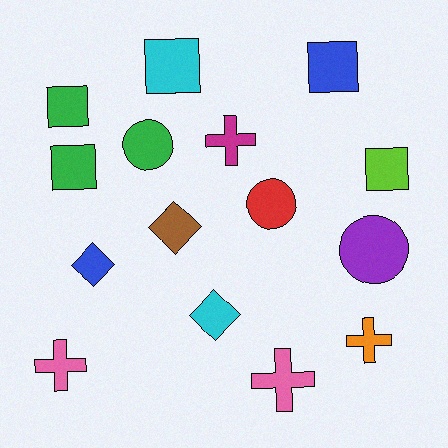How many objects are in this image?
There are 15 objects.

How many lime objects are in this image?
There is 1 lime object.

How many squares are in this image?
There are 5 squares.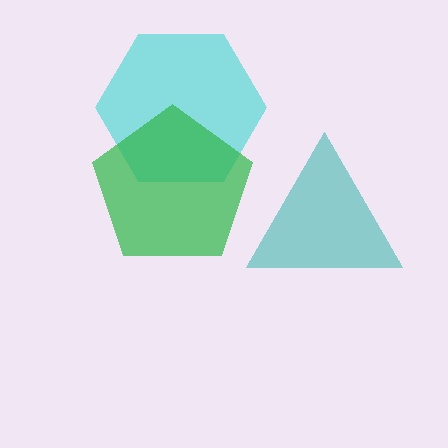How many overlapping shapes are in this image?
There are 3 overlapping shapes in the image.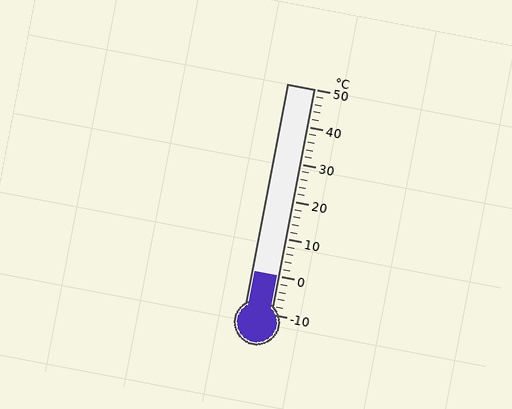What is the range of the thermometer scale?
The thermometer scale ranges from -10°C to 50°C.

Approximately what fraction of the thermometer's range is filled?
The thermometer is filled to approximately 15% of its range.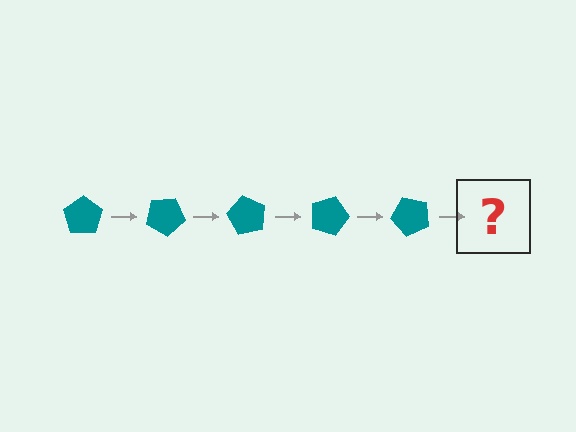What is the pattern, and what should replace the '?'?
The pattern is that the pentagon rotates 30 degrees each step. The '?' should be a teal pentagon rotated 150 degrees.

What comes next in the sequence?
The next element should be a teal pentagon rotated 150 degrees.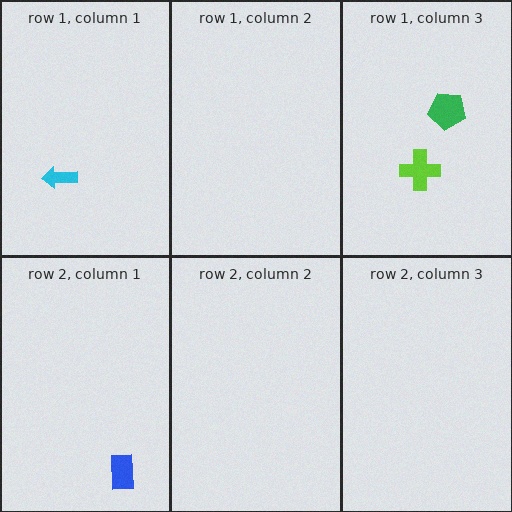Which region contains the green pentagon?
The row 1, column 3 region.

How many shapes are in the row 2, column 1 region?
1.